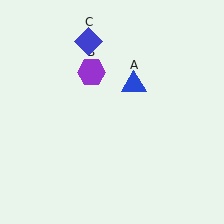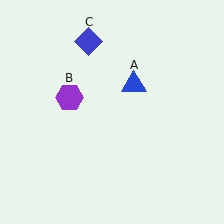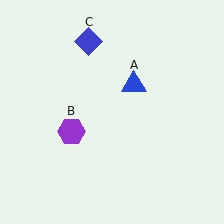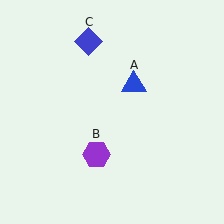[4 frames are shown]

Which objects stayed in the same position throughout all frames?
Blue triangle (object A) and blue diamond (object C) remained stationary.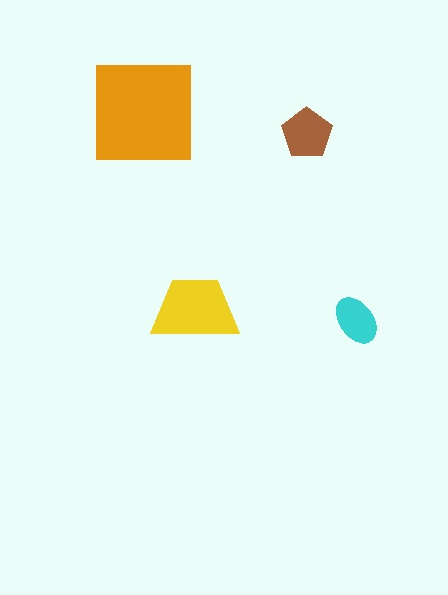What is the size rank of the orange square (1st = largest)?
1st.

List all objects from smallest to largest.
The cyan ellipse, the brown pentagon, the yellow trapezoid, the orange square.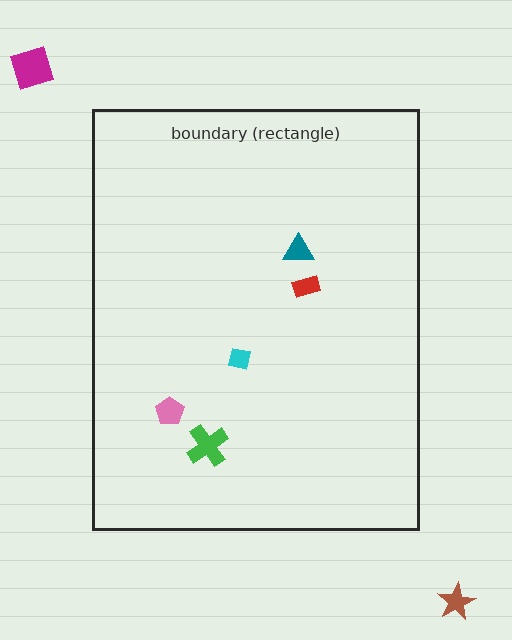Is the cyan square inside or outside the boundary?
Inside.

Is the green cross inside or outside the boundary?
Inside.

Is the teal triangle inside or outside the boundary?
Inside.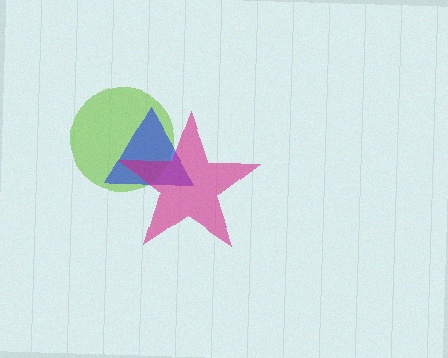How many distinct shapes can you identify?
There are 3 distinct shapes: a lime circle, a blue triangle, a magenta star.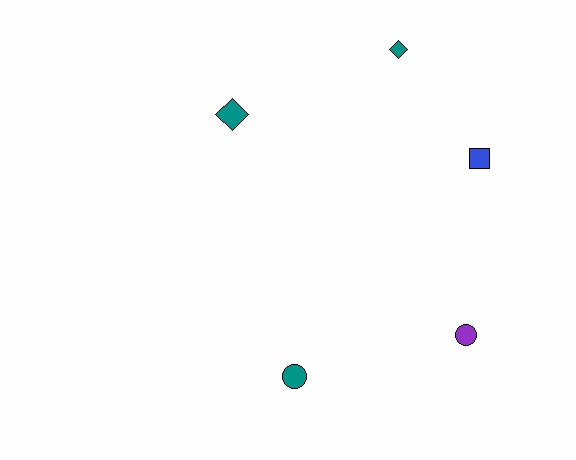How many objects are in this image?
There are 5 objects.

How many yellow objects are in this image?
There are no yellow objects.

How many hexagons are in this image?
There are no hexagons.